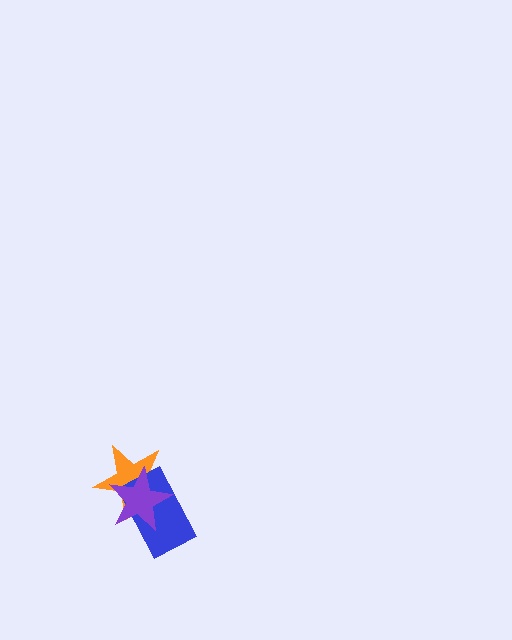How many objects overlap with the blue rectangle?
2 objects overlap with the blue rectangle.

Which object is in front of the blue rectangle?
The purple star is in front of the blue rectangle.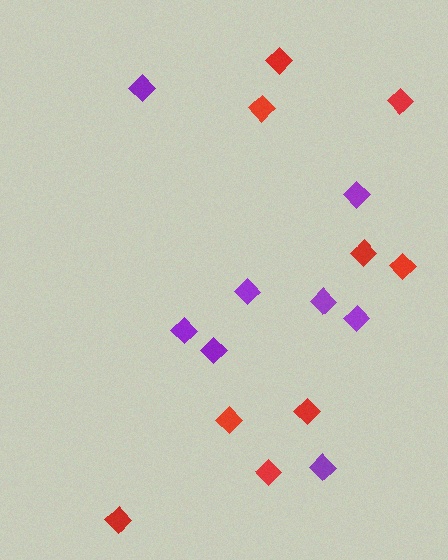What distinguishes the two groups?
There are 2 groups: one group of red diamonds (9) and one group of purple diamonds (8).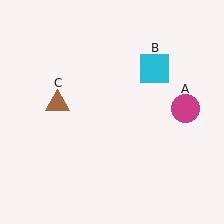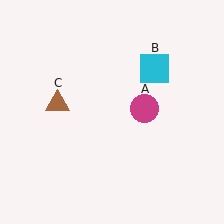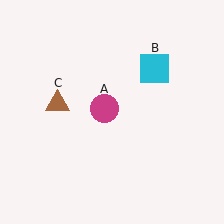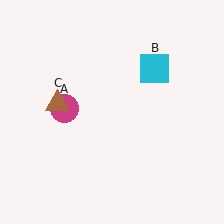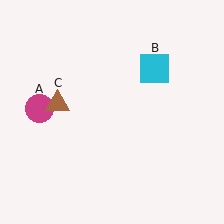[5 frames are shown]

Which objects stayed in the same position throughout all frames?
Cyan square (object B) and brown triangle (object C) remained stationary.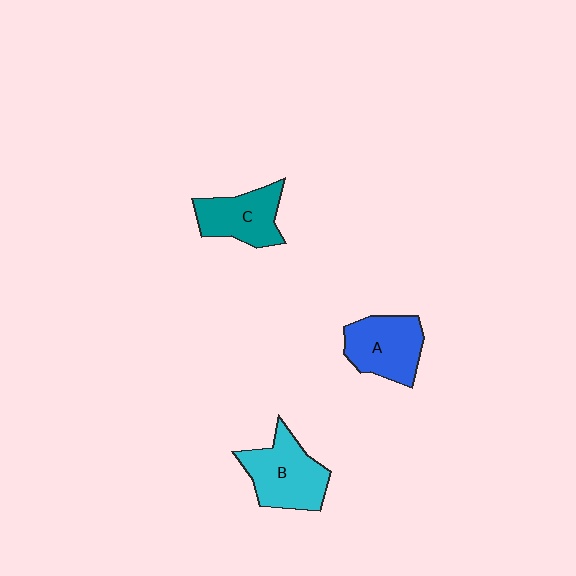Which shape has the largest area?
Shape B (cyan).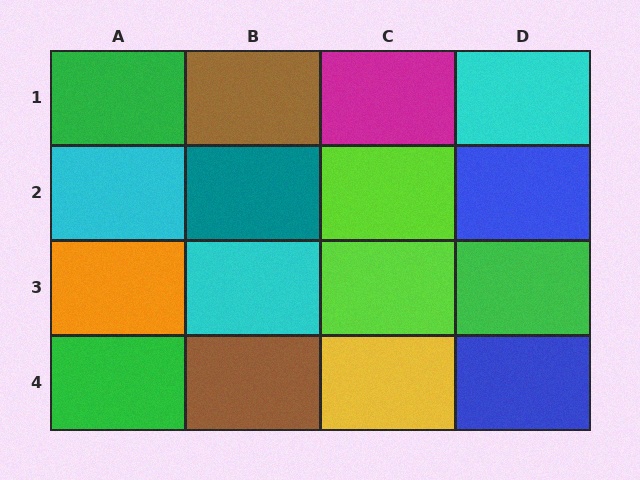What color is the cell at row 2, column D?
Blue.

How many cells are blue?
2 cells are blue.